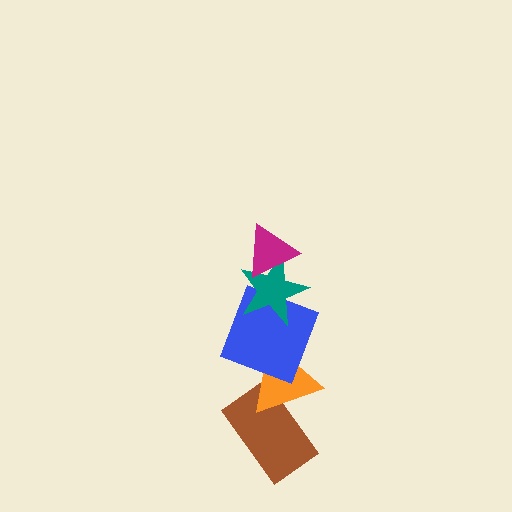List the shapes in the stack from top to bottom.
From top to bottom: the magenta triangle, the teal star, the blue square, the orange triangle, the brown rectangle.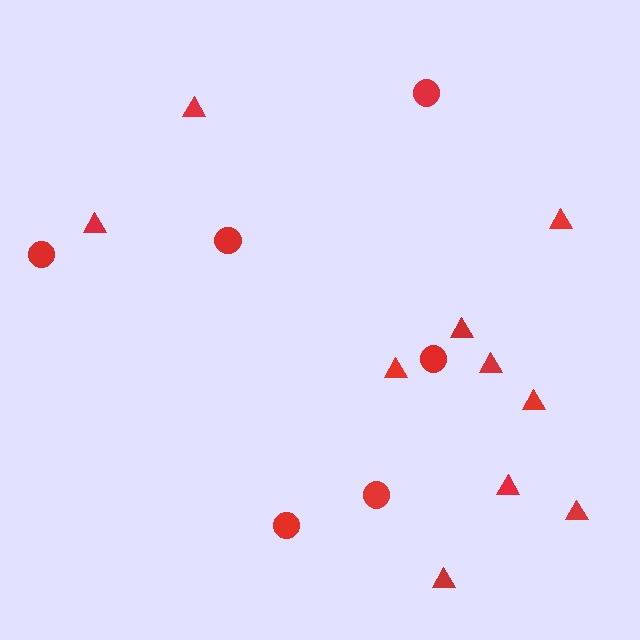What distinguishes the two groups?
There are 2 groups: one group of circles (6) and one group of triangles (10).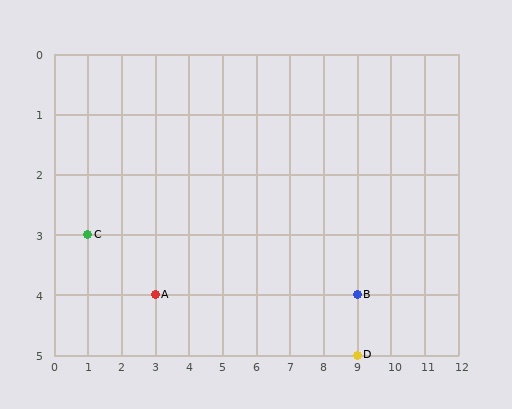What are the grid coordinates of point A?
Point A is at grid coordinates (3, 4).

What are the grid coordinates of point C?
Point C is at grid coordinates (1, 3).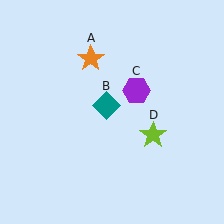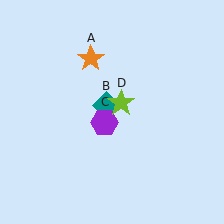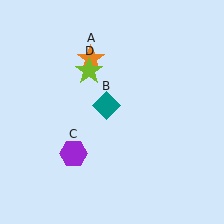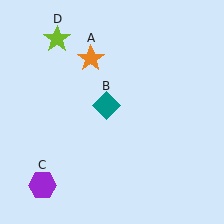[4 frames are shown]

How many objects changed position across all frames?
2 objects changed position: purple hexagon (object C), lime star (object D).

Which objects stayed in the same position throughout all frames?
Orange star (object A) and teal diamond (object B) remained stationary.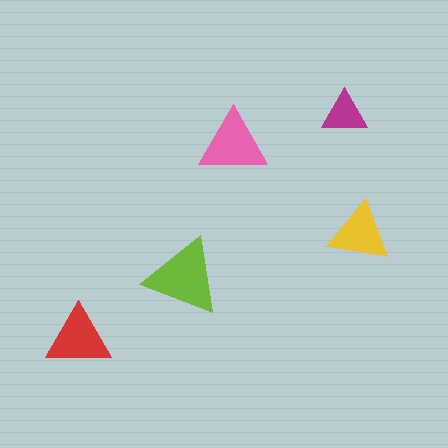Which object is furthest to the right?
The yellow triangle is rightmost.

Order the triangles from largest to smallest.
the lime one, the pink one, the red one, the yellow one, the magenta one.